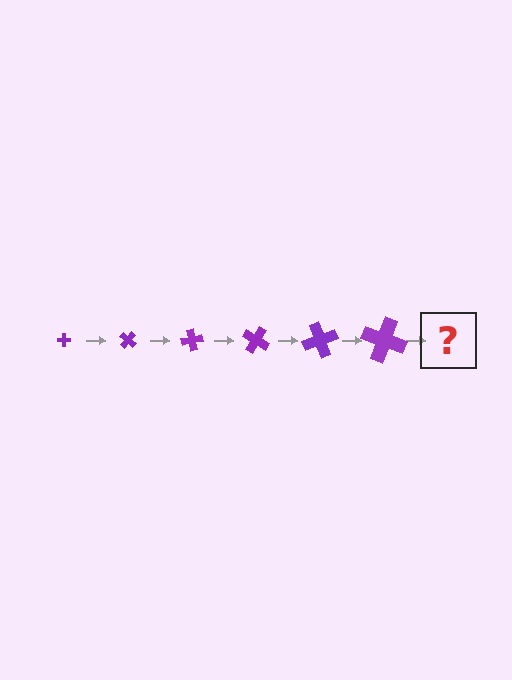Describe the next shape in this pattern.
It should be a cross, larger than the previous one and rotated 240 degrees from the start.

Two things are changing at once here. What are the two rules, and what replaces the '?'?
The two rules are that the cross grows larger each step and it rotates 40 degrees each step. The '?' should be a cross, larger than the previous one and rotated 240 degrees from the start.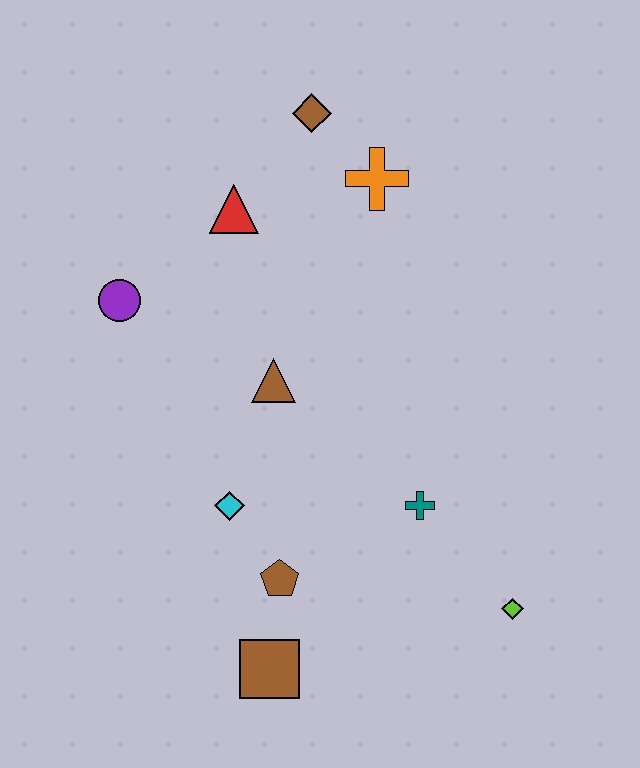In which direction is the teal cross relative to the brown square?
The teal cross is above the brown square.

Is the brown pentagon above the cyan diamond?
No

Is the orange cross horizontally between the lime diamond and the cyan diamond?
Yes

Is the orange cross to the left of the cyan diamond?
No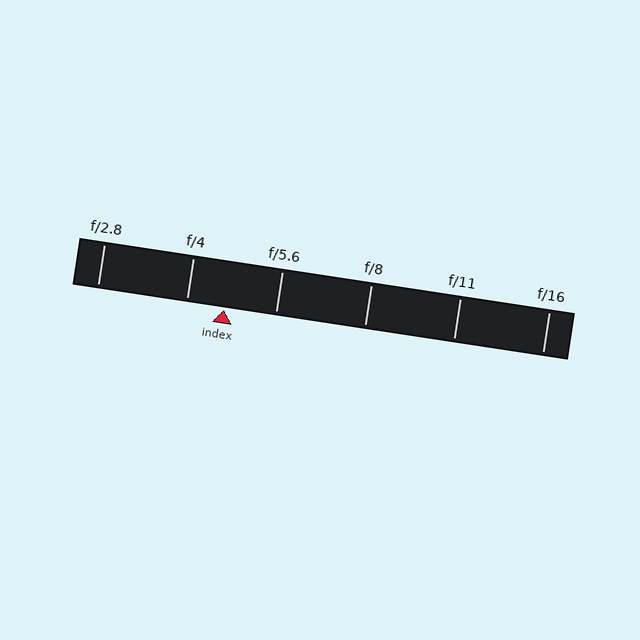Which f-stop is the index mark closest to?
The index mark is closest to f/4.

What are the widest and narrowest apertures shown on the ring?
The widest aperture shown is f/2.8 and the narrowest is f/16.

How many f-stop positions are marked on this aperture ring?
There are 6 f-stop positions marked.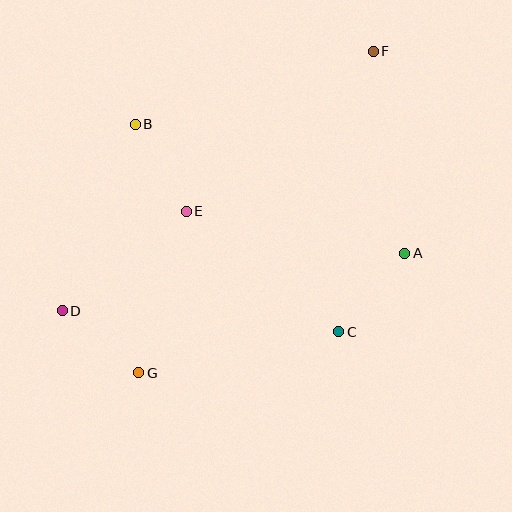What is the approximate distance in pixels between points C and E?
The distance between C and E is approximately 194 pixels.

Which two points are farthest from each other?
Points D and F are farthest from each other.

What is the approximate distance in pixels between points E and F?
The distance between E and F is approximately 246 pixels.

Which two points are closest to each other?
Points D and G are closest to each other.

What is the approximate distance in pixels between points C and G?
The distance between C and G is approximately 204 pixels.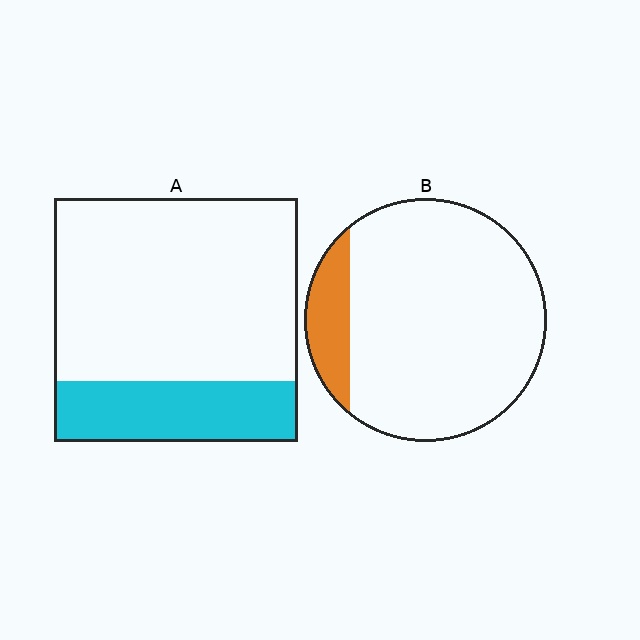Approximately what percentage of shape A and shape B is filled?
A is approximately 25% and B is approximately 15%.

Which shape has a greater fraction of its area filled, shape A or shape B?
Shape A.